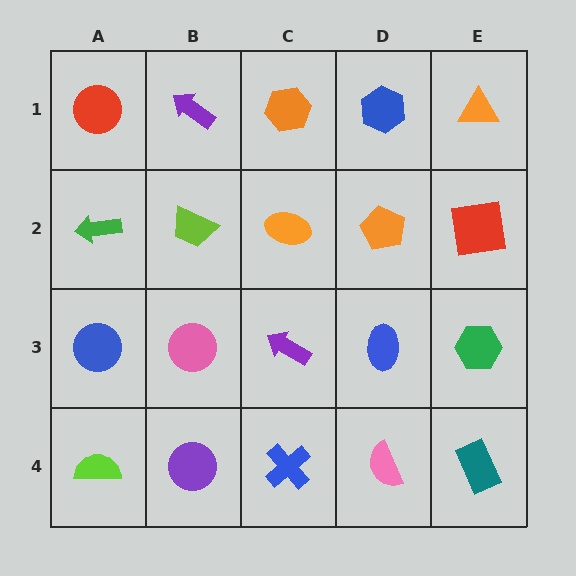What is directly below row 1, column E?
A red square.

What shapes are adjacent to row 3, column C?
An orange ellipse (row 2, column C), a blue cross (row 4, column C), a pink circle (row 3, column B), a blue ellipse (row 3, column D).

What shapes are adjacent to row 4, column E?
A green hexagon (row 3, column E), a pink semicircle (row 4, column D).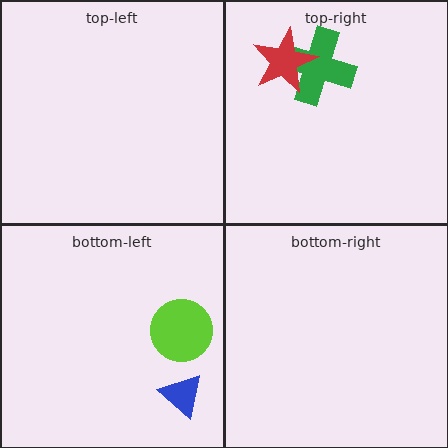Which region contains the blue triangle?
The bottom-left region.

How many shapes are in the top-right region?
2.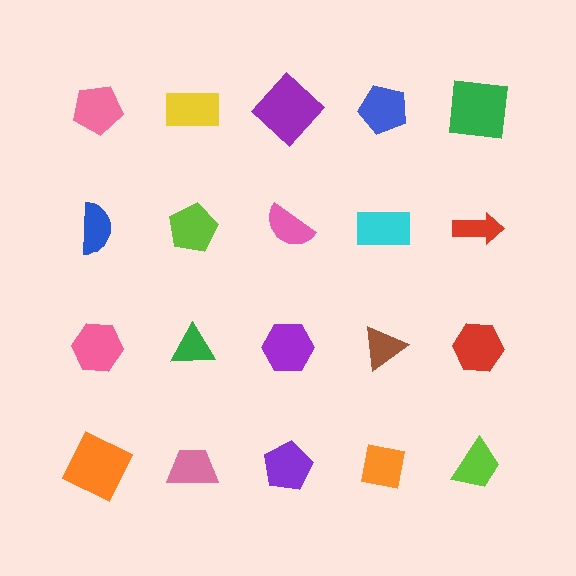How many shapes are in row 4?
5 shapes.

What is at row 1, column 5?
A green square.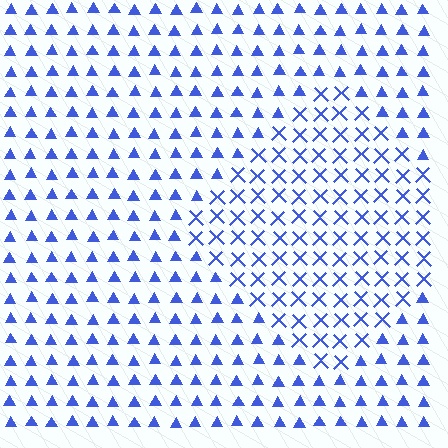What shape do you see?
I see a diamond.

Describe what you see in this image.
The image is filled with small blue elements arranged in a uniform grid. A diamond-shaped region contains X marks, while the surrounding area contains triangles. The boundary is defined purely by the change in element shape.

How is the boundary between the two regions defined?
The boundary is defined by a change in element shape: X marks inside vs. triangles outside. All elements share the same color and spacing.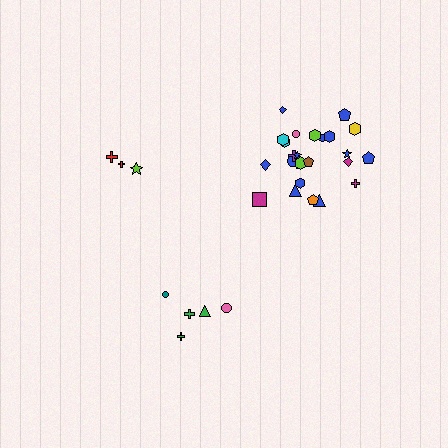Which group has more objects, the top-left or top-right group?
The top-right group.